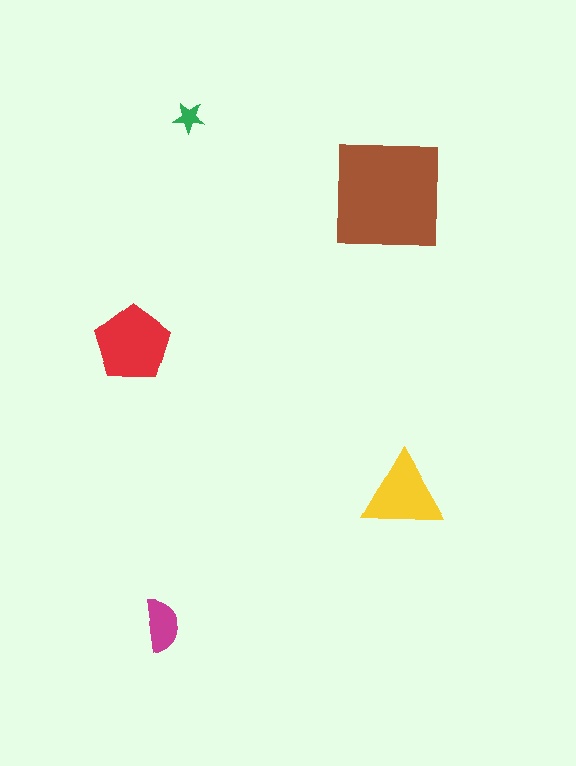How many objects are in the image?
There are 5 objects in the image.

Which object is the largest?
The brown square.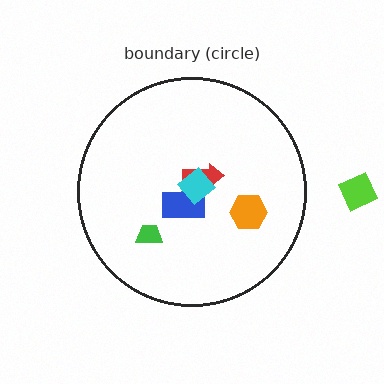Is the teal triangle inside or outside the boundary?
Inside.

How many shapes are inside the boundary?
6 inside, 1 outside.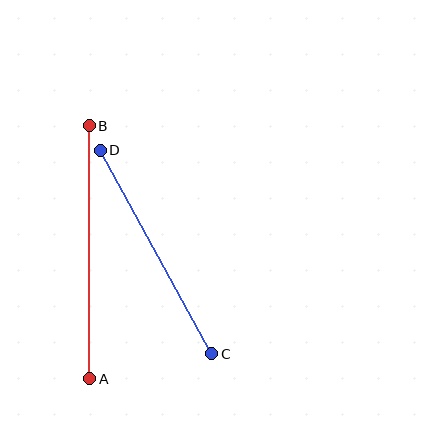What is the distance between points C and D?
The distance is approximately 232 pixels.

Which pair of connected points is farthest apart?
Points A and B are farthest apart.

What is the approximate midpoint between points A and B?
The midpoint is at approximately (89, 252) pixels.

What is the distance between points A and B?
The distance is approximately 253 pixels.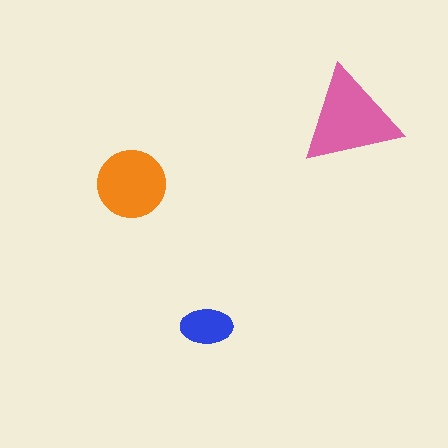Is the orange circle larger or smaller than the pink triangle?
Smaller.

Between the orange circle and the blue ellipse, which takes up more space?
The orange circle.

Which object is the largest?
The pink triangle.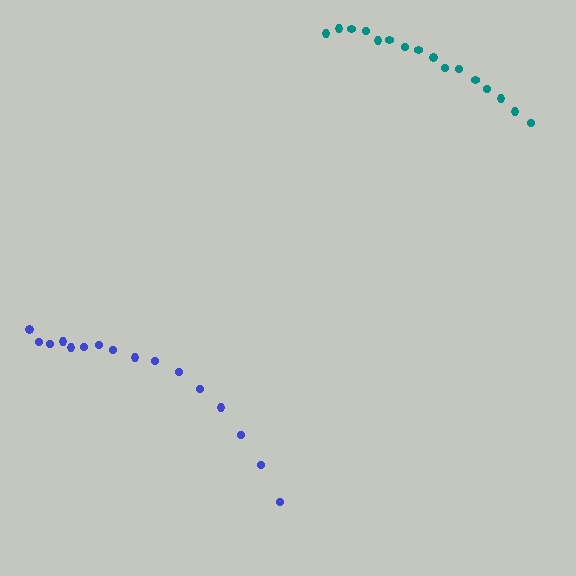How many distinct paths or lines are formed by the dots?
There are 2 distinct paths.